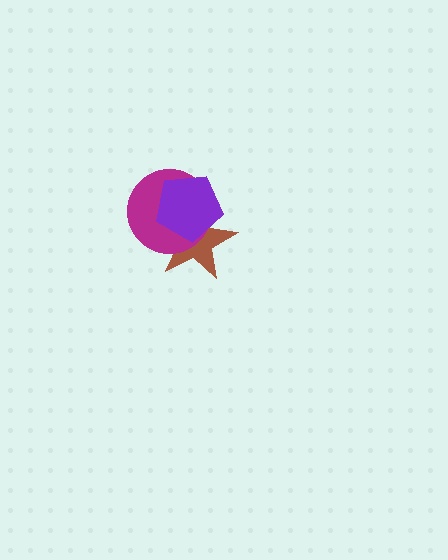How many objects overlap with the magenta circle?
2 objects overlap with the magenta circle.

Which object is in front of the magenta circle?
The purple pentagon is in front of the magenta circle.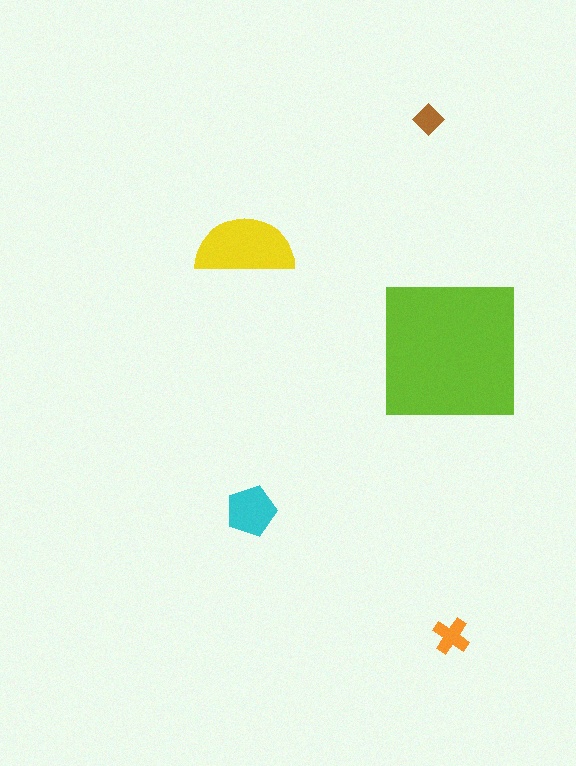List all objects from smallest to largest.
The brown diamond, the orange cross, the cyan pentagon, the yellow semicircle, the lime square.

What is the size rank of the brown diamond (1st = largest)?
5th.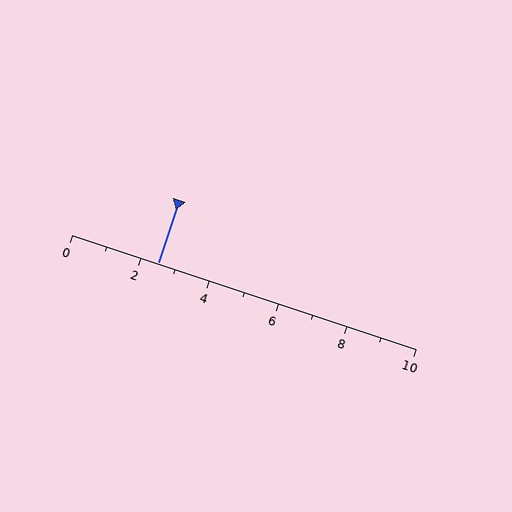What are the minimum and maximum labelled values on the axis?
The axis runs from 0 to 10.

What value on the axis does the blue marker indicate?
The marker indicates approximately 2.5.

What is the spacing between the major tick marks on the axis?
The major ticks are spaced 2 apart.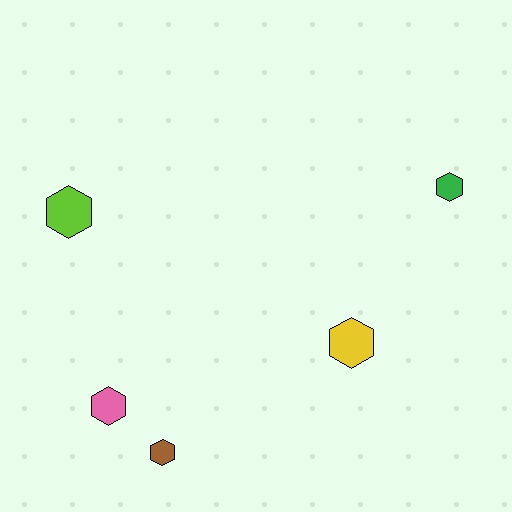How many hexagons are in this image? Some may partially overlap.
There are 5 hexagons.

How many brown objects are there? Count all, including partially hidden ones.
There is 1 brown object.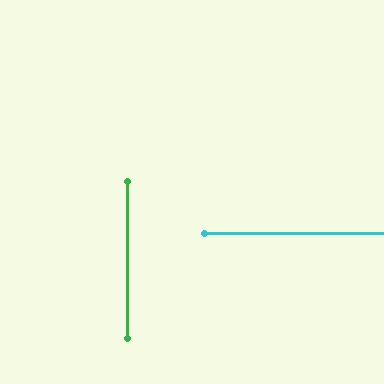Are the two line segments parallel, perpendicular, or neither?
Perpendicular — they meet at approximately 90°.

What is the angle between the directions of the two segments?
Approximately 90 degrees.